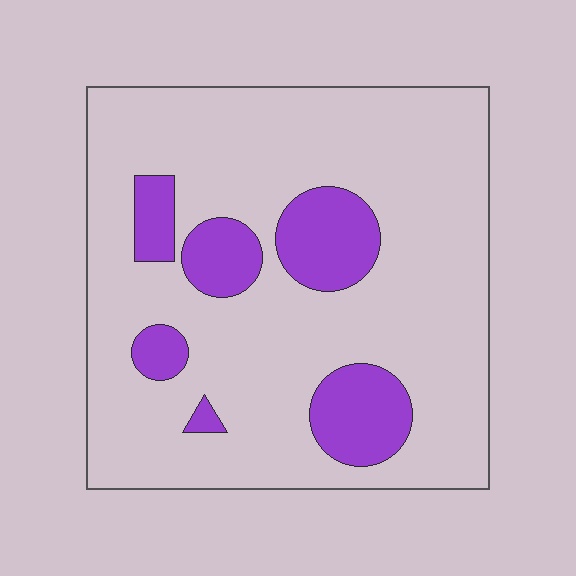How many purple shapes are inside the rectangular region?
6.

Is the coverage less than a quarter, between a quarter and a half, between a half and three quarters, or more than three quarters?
Less than a quarter.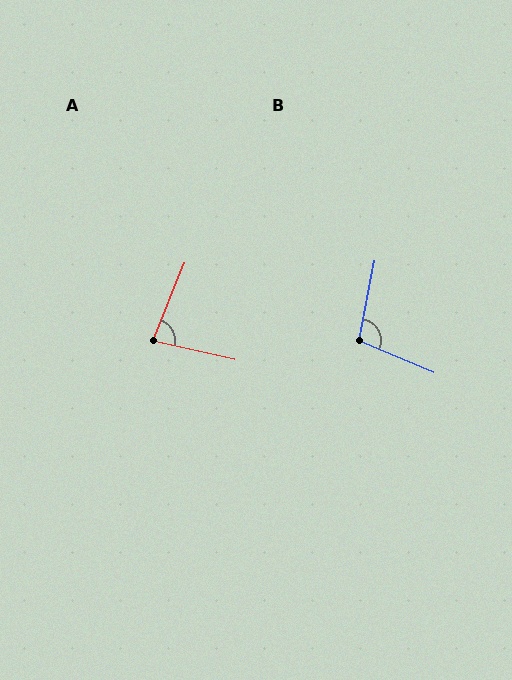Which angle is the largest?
B, at approximately 102 degrees.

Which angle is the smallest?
A, at approximately 81 degrees.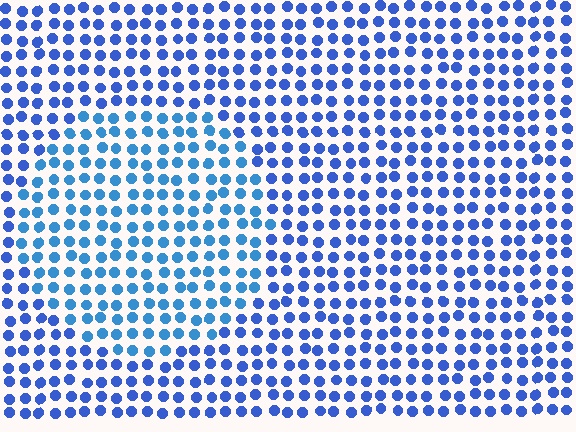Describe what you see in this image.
The image is filled with small blue elements in a uniform arrangement. A circle-shaped region is visible where the elements are tinted to a slightly different hue, forming a subtle color boundary.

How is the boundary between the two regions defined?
The boundary is defined purely by a slight shift in hue (about 20 degrees). Spacing, size, and orientation are identical on both sides.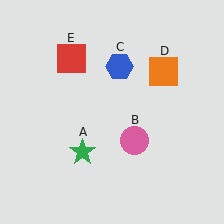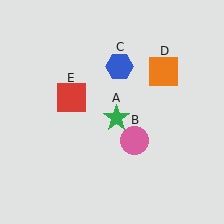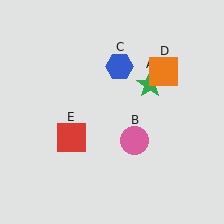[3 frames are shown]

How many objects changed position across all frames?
2 objects changed position: green star (object A), red square (object E).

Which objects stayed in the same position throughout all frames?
Pink circle (object B) and blue hexagon (object C) and orange square (object D) remained stationary.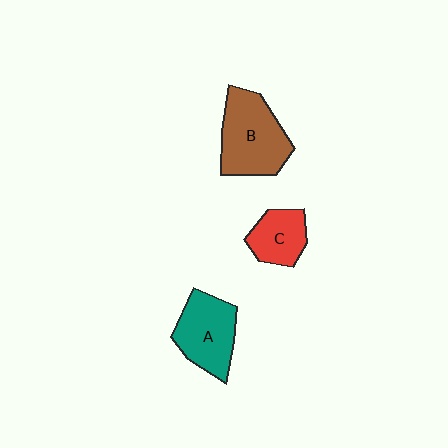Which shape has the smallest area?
Shape C (red).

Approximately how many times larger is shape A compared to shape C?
Approximately 1.5 times.